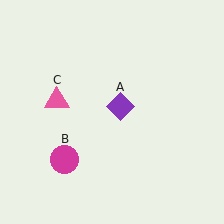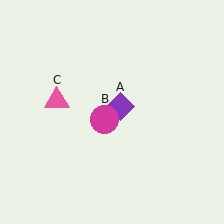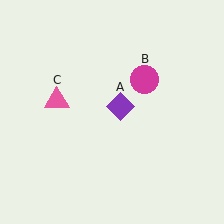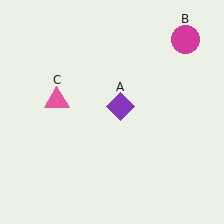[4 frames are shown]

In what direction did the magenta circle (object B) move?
The magenta circle (object B) moved up and to the right.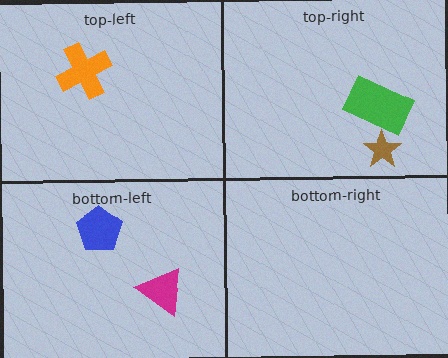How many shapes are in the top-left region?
1.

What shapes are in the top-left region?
The orange cross.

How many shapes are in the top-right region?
2.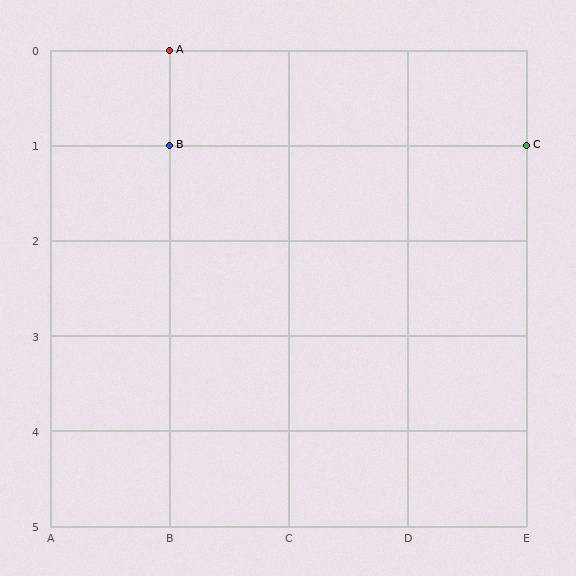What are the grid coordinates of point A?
Point A is at grid coordinates (B, 0).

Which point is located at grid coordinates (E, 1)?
Point C is at (E, 1).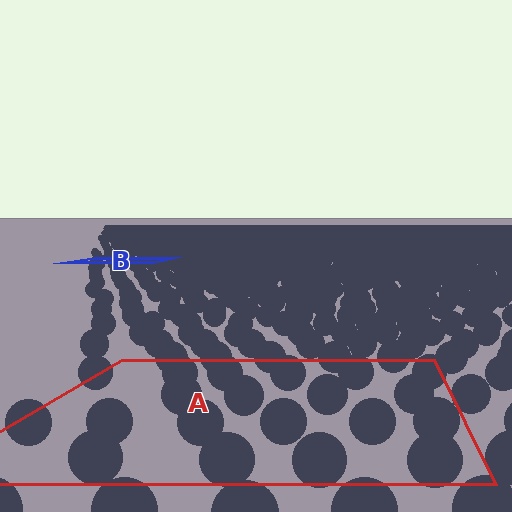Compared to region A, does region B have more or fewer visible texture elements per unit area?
Region B has more texture elements per unit area — they are packed more densely because it is farther away.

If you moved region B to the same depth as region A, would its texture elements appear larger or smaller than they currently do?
They would appear larger. At a closer depth, the same texture elements are projected at a bigger on-screen size.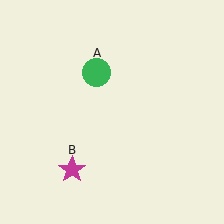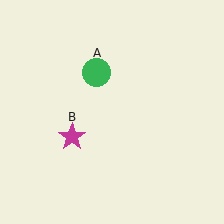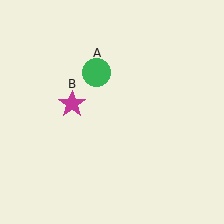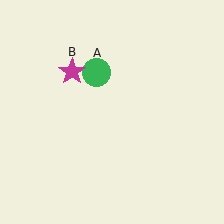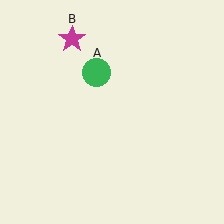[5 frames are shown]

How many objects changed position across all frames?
1 object changed position: magenta star (object B).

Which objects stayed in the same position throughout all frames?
Green circle (object A) remained stationary.